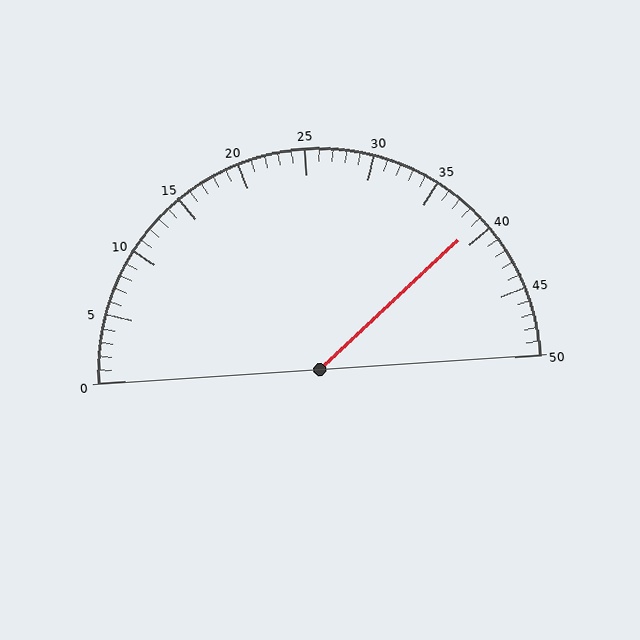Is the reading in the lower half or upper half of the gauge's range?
The reading is in the upper half of the range (0 to 50).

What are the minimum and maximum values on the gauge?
The gauge ranges from 0 to 50.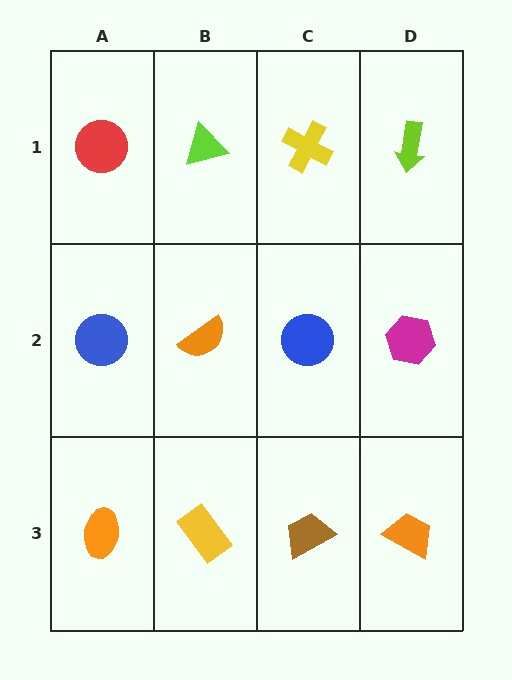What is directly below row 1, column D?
A magenta hexagon.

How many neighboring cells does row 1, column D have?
2.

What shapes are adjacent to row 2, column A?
A red circle (row 1, column A), an orange ellipse (row 3, column A), an orange semicircle (row 2, column B).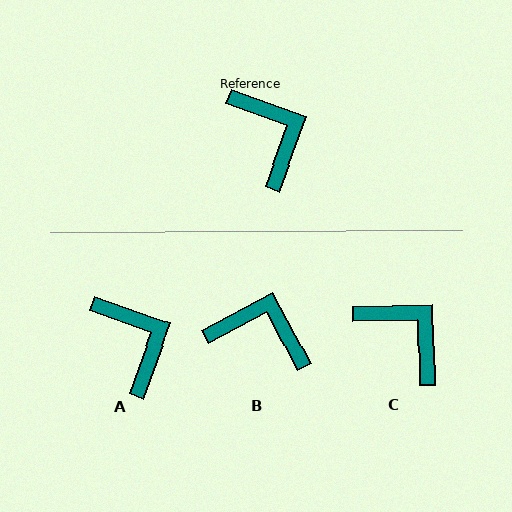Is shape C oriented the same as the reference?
No, it is off by about 21 degrees.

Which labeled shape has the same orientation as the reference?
A.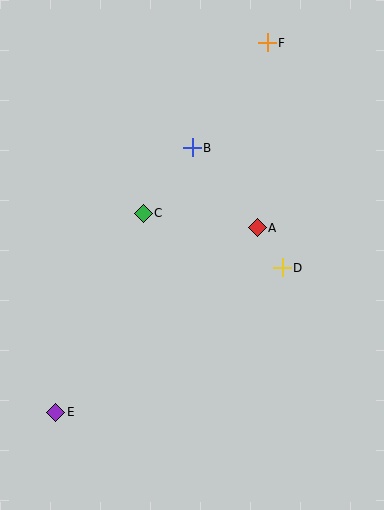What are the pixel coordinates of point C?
Point C is at (143, 213).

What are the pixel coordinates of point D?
Point D is at (282, 268).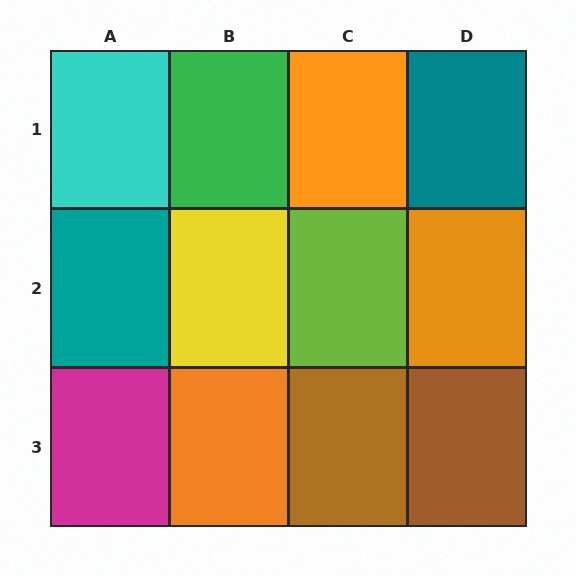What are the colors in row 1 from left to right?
Cyan, green, orange, teal.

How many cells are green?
1 cell is green.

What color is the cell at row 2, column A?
Teal.